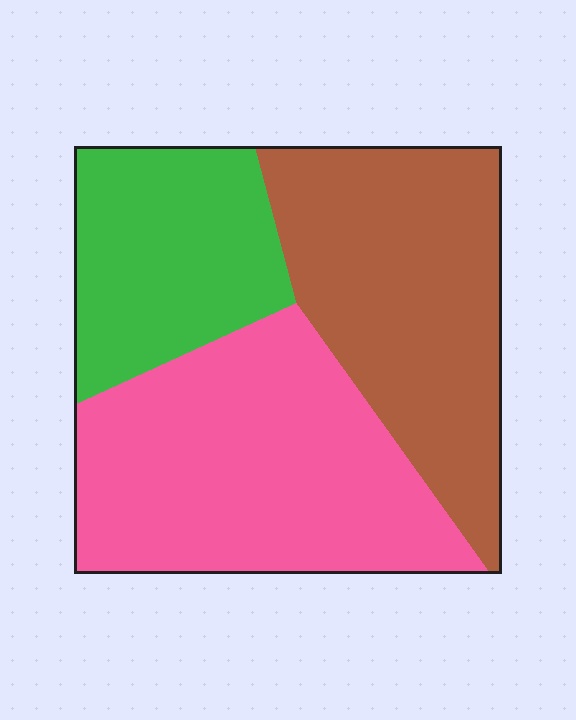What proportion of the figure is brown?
Brown covers about 35% of the figure.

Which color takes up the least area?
Green, at roughly 25%.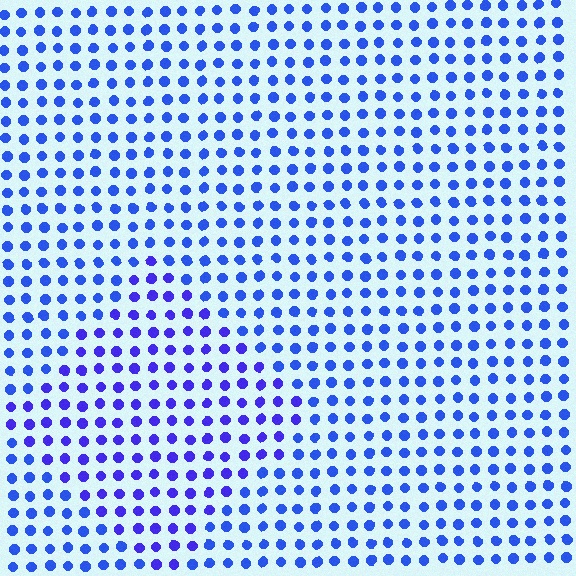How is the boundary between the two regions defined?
The boundary is defined purely by a slight shift in hue (about 22 degrees). Spacing, size, and orientation are identical on both sides.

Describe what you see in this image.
The image is filled with small blue elements in a uniform arrangement. A diamond-shaped region is visible where the elements are tinted to a slightly different hue, forming a subtle color boundary.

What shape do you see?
I see a diamond.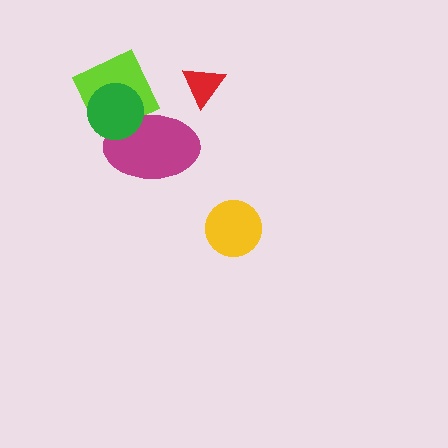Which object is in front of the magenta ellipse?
The green circle is in front of the magenta ellipse.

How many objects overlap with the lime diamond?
2 objects overlap with the lime diamond.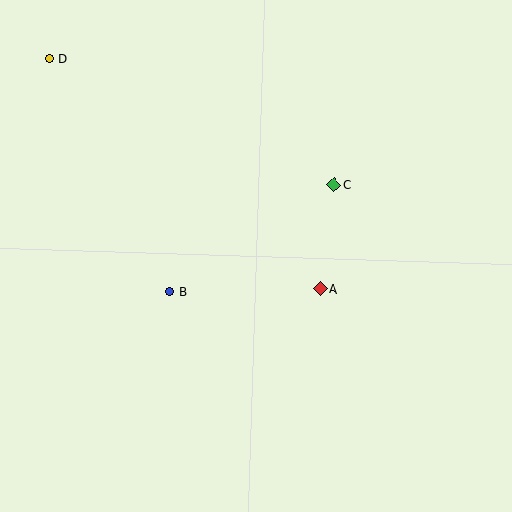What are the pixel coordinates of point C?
Point C is at (334, 185).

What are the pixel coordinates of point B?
Point B is at (170, 291).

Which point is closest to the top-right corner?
Point C is closest to the top-right corner.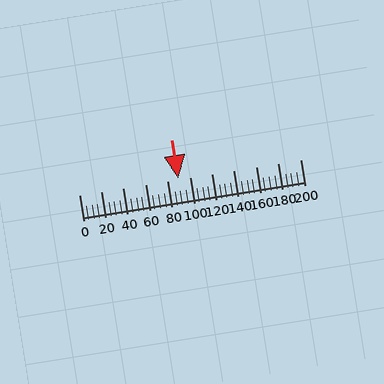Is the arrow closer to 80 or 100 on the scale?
The arrow is closer to 100.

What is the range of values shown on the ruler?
The ruler shows values from 0 to 200.